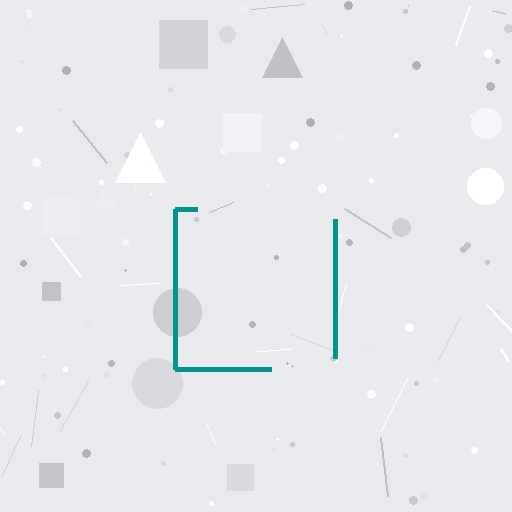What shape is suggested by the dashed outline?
The dashed outline suggests a square.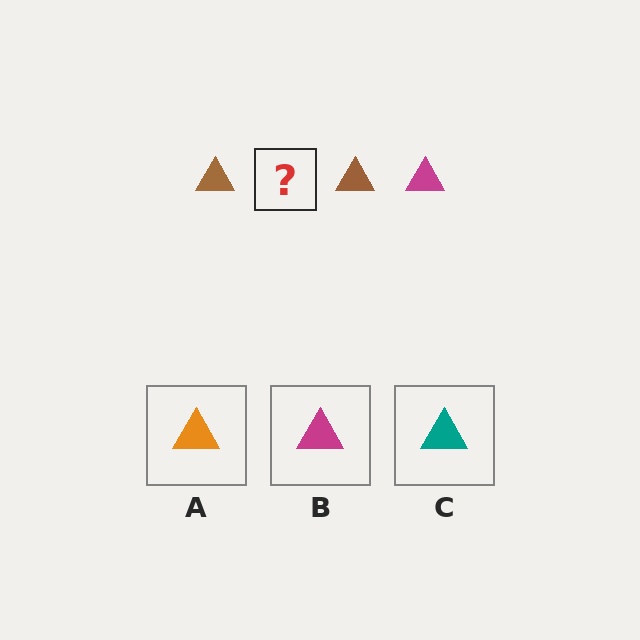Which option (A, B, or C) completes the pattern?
B.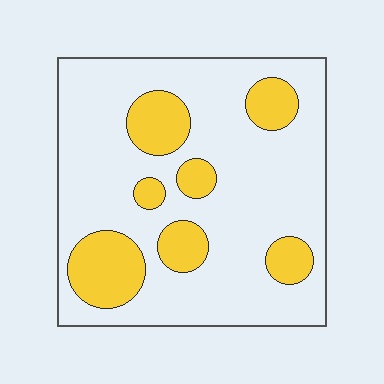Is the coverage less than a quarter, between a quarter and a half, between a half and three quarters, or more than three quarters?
Less than a quarter.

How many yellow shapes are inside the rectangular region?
7.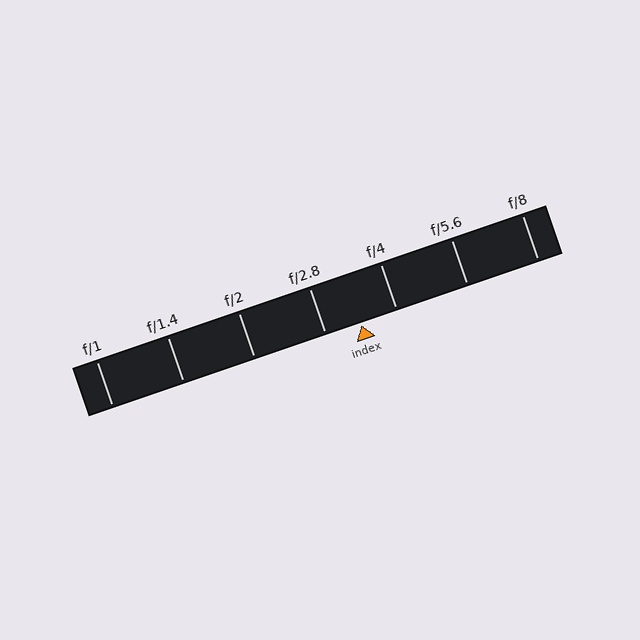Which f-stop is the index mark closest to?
The index mark is closest to f/2.8.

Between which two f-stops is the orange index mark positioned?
The index mark is between f/2.8 and f/4.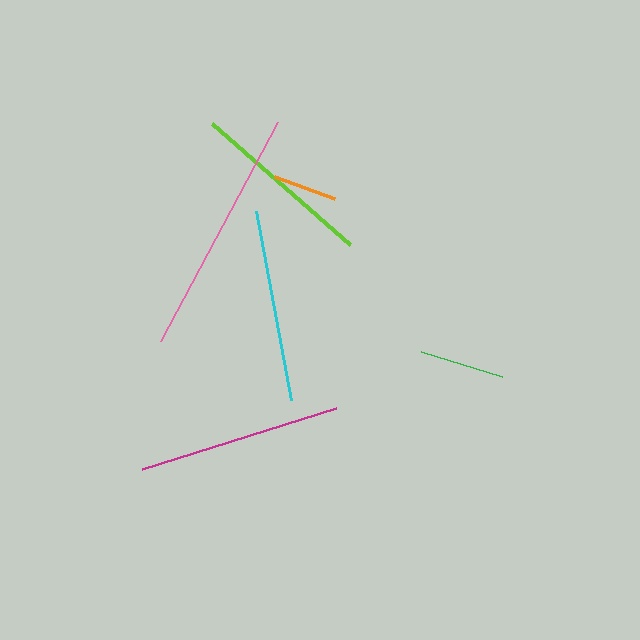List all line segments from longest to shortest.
From longest to shortest: pink, magenta, cyan, lime, green, orange.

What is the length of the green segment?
The green segment is approximately 85 pixels long.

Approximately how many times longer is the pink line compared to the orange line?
The pink line is approximately 3.9 times the length of the orange line.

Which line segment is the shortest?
The orange line is the shortest at approximately 64 pixels.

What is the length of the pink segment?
The pink segment is approximately 248 pixels long.